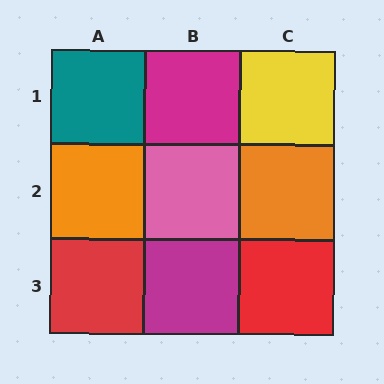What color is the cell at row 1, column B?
Magenta.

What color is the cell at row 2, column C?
Orange.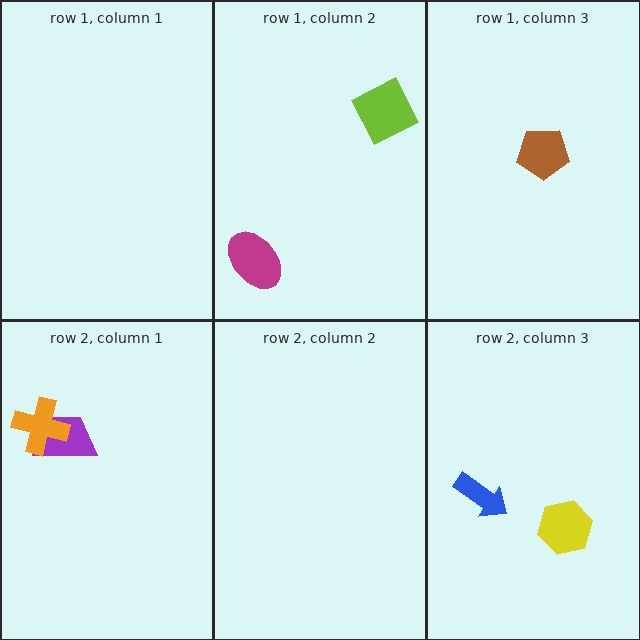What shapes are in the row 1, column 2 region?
The lime diamond, the magenta ellipse.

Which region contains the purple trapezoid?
The row 2, column 1 region.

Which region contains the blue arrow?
The row 2, column 3 region.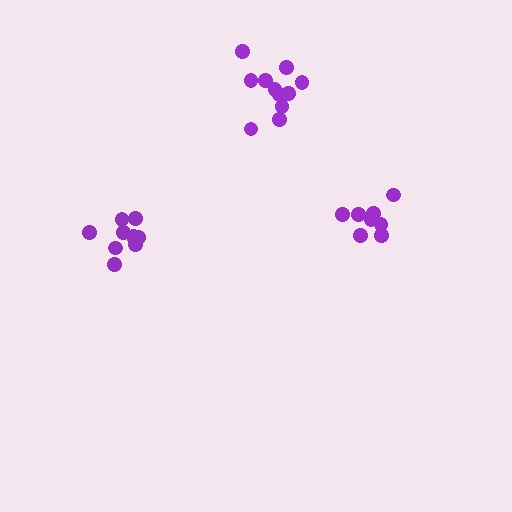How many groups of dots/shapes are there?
There are 3 groups.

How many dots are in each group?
Group 1: 9 dots, Group 2: 9 dots, Group 3: 11 dots (29 total).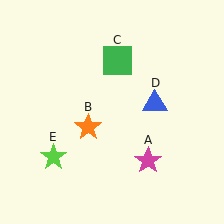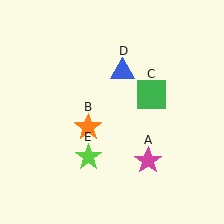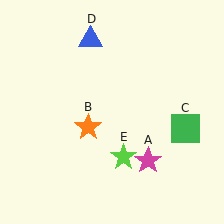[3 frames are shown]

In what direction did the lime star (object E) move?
The lime star (object E) moved right.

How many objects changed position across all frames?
3 objects changed position: green square (object C), blue triangle (object D), lime star (object E).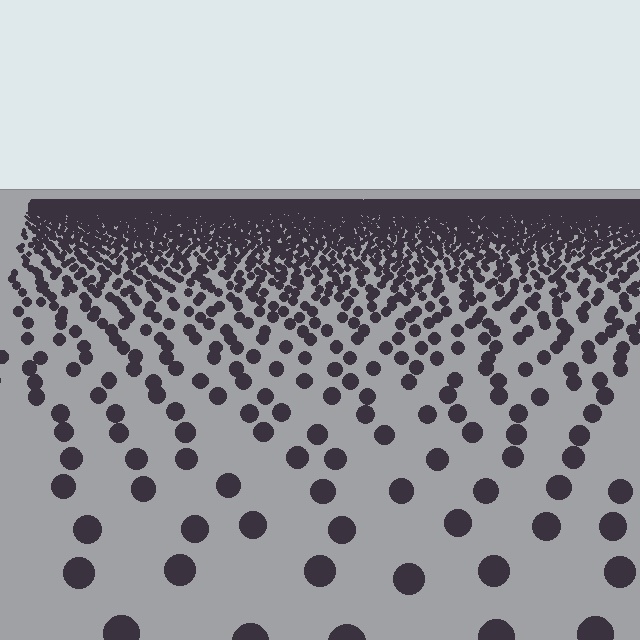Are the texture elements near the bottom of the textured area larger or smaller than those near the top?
Larger. Near the bottom, elements are closer to the viewer and appear at a bigger on-screen size.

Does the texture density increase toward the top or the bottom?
Density increases toward the top.